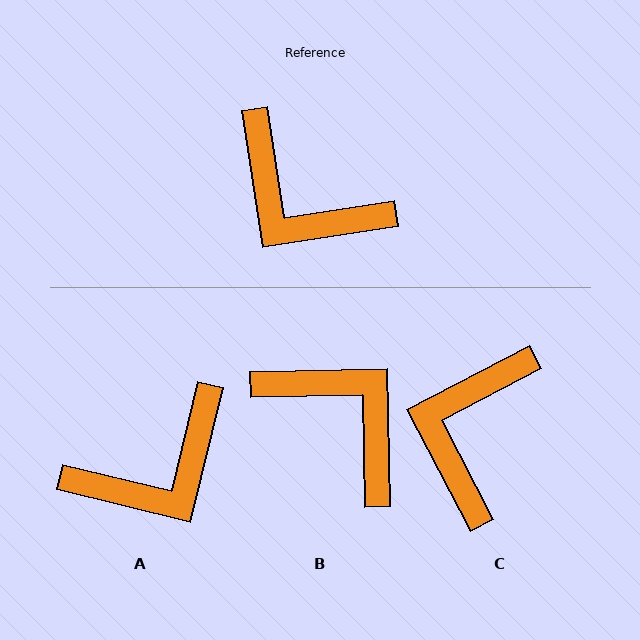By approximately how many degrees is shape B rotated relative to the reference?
Approximately 172 degrees counter-clockwise.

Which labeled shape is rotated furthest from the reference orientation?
B, about 172 degrees away.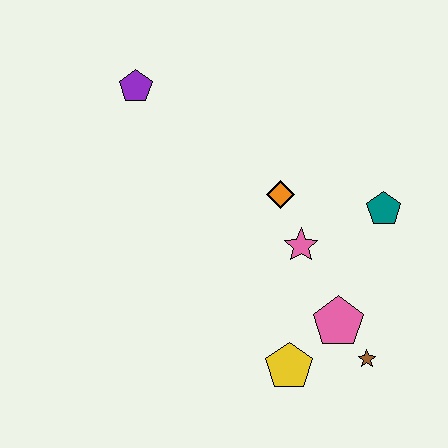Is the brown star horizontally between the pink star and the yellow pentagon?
No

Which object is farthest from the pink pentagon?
The purple pentagon is farthest from the pink pentagon.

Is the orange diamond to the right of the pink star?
No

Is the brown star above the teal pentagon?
No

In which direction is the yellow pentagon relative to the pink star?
The yellow pentagon is below the pink star.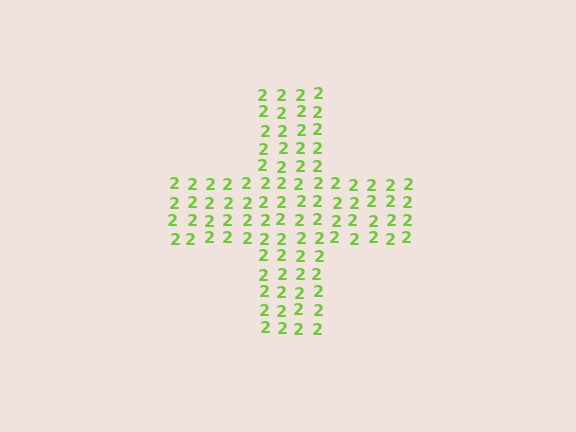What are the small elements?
The small elements are digit 2's.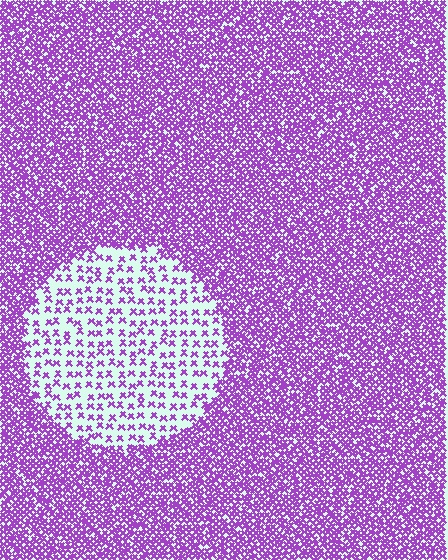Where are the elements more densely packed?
The elements are more densely packed outside the circle boundary.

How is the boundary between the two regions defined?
The boundary is defined by a change in element density (approximately 3.1x ratio). All elements are the same color, size, and shape.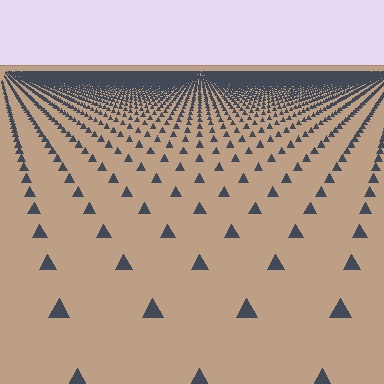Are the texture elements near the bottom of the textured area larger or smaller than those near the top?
Larger. Near the bottom, elements are closer to the viewer and appear at a bigger on-screen size.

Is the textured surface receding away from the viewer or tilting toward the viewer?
The surface is receding away from the viewer. Texture elements get smaller and denser toward the top.